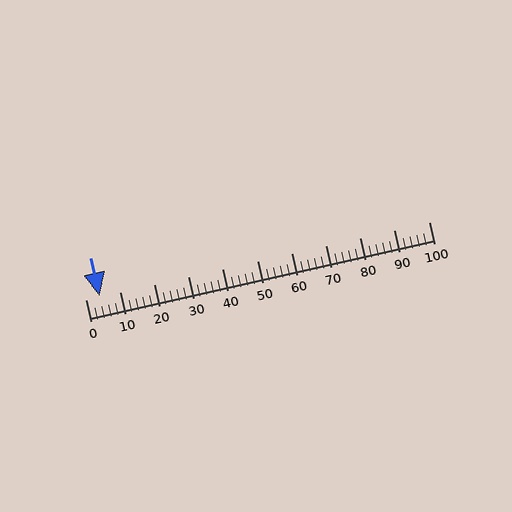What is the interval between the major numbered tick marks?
The major tick marks are spaced 10 units apart.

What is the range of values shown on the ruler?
The ruler shows values from 0 to 100.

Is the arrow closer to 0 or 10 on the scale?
The arrow is closer to 0.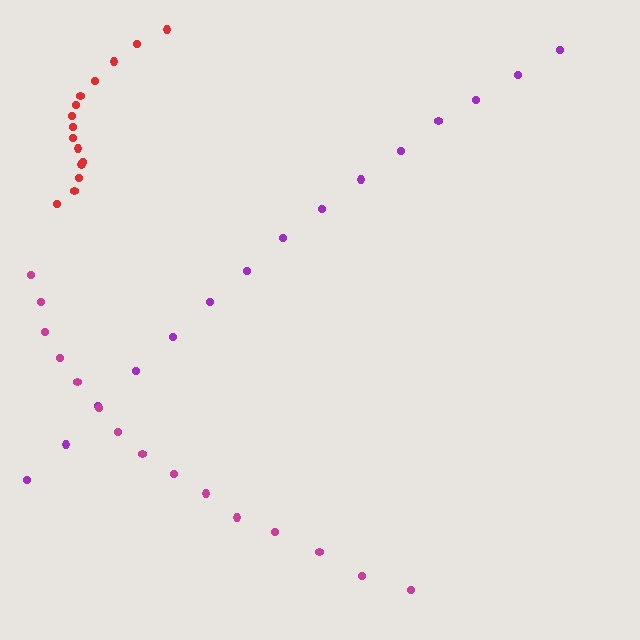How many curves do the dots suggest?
There are 3 distinct paths.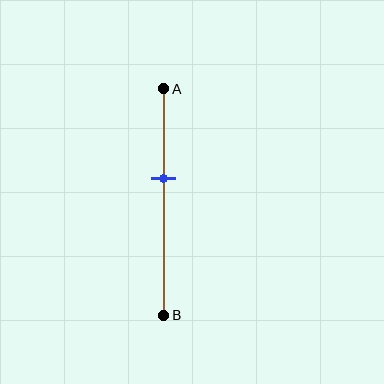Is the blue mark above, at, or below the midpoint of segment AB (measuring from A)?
The blue mark is above the midpoint of segment AB.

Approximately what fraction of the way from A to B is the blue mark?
The blue mark is approximately 40% of the way from A to B.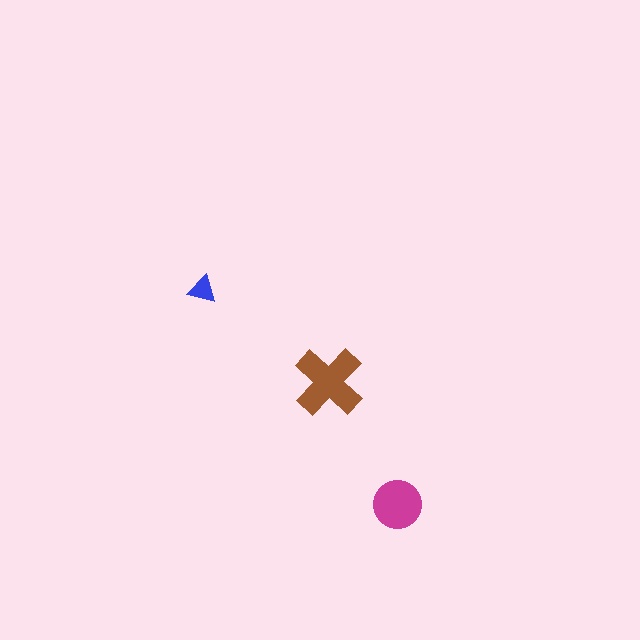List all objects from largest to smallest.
The brown cross, the magenta circle, the blue triangle.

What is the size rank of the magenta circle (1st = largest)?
2nd.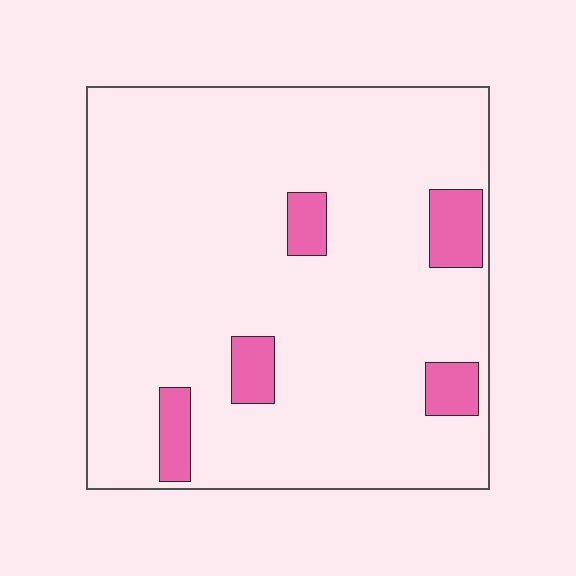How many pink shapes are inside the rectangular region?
5.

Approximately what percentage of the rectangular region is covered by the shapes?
Approximately 10%.